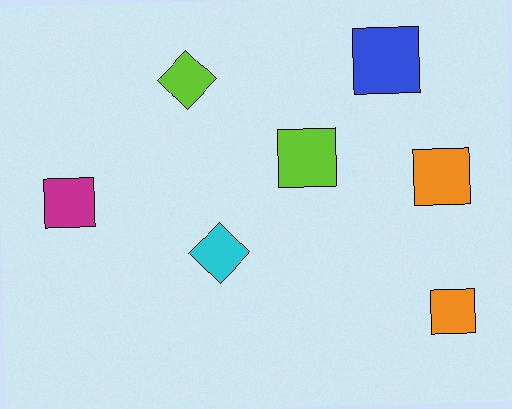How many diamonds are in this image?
There are 2 diamonds.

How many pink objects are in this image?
There are no pink objects.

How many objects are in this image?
There are 7 objects.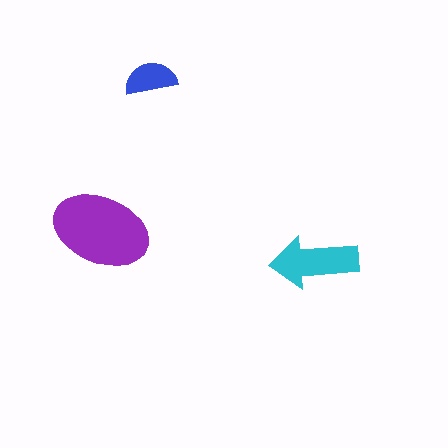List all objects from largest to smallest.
The purple ellipse, the cyan arrow, the blue semicircle.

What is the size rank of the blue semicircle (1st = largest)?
3rd.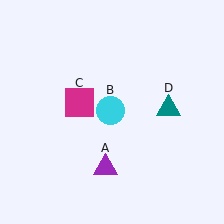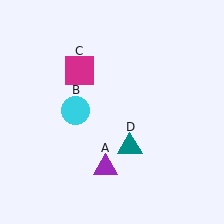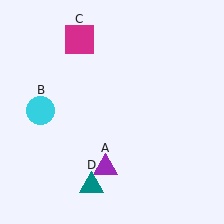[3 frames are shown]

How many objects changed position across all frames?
3 objects changed position: cyan circle (object B), magenta square (object C), teal triangle (object D).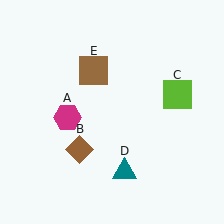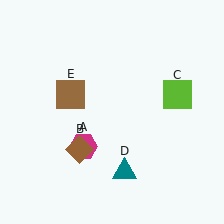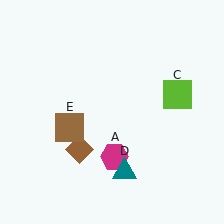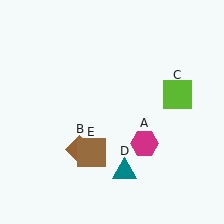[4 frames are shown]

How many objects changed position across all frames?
2 objects changed position: magenta hexagon (object A), brown square (object E).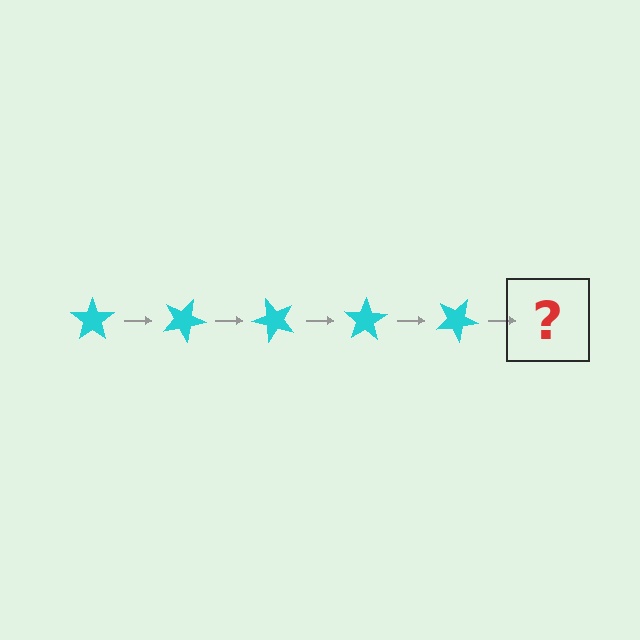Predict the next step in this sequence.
The next step is a cyan star rotated 125 degrees.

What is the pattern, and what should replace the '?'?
The pattern is that the star rotates 25 degrees each step. The '?' should be a cyan star rotated 125 degrees.